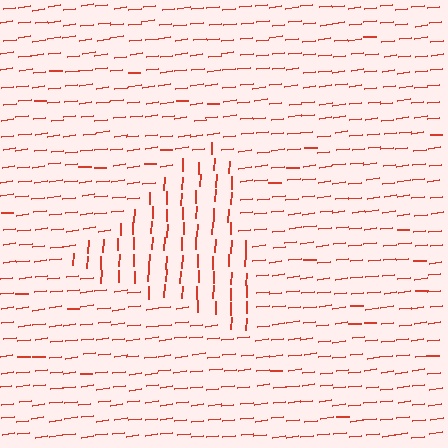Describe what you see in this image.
The image is filled with small red line segments. A triangle region in the image has lines oriented differently from the surrounding lines, creating a visible texture boundary.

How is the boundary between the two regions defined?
The boundary is defined purely by a change in line orientation (approximately 82 degrees difference). All lines are the same color and thickness.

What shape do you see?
I see a triangle.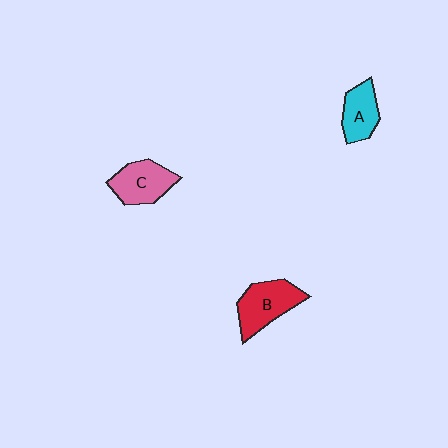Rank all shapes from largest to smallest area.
From largest to smallest: B (red), C (pink), A (cyan).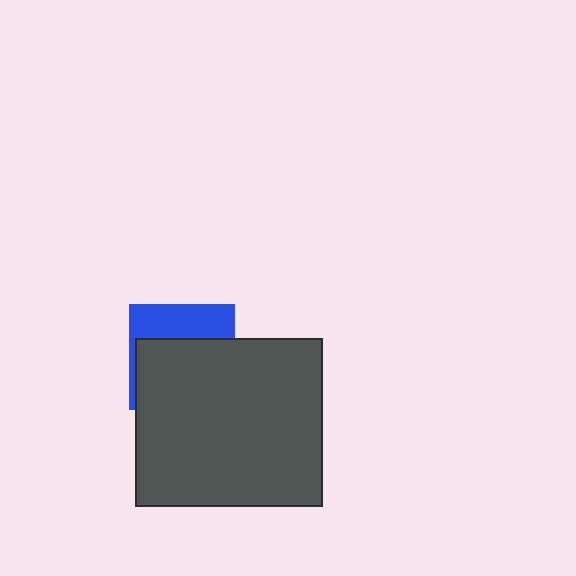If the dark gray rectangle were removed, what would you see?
You would see the complete blue square.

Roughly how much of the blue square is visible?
A small part of it is visible (roughly 36%).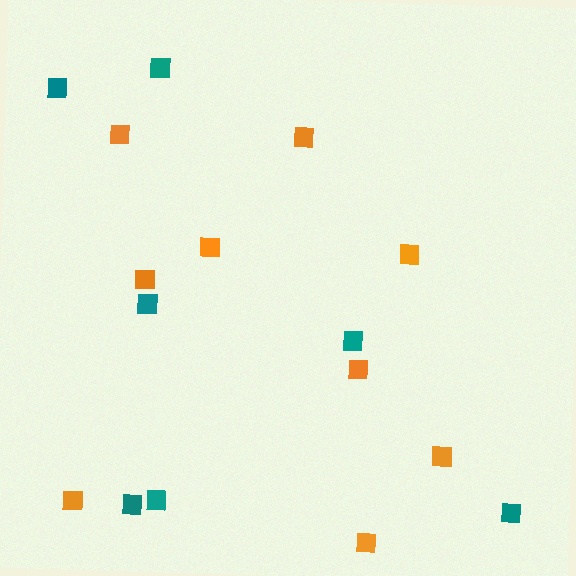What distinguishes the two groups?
There are 2 groups: one group of teal squares (7) and one group of orange squares (9).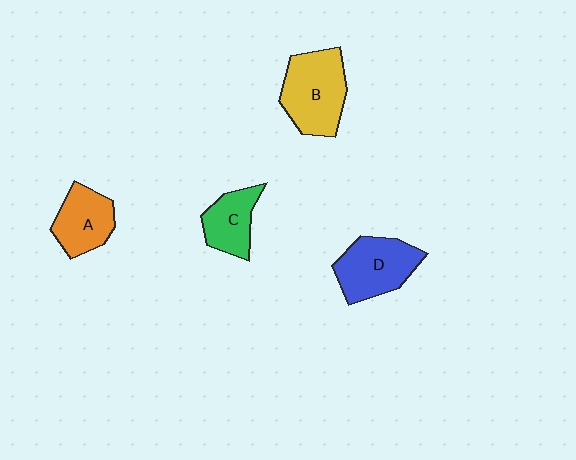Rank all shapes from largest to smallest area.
From largest to smallest: B (yellow), D (blue), A (orange), C (green).